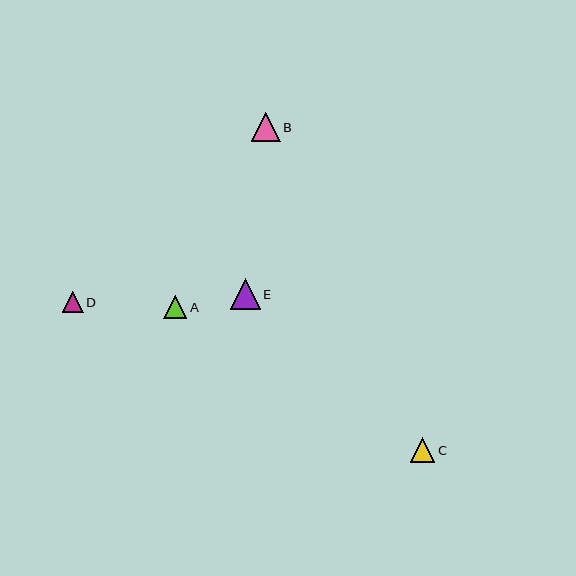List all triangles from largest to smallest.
From largest to smallest: E, B, C, A, D.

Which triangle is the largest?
Triangle E is the largest with a size of approximately 30 pixels.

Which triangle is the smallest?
Triangle D is the smallest with a size of approximately 21 pixels.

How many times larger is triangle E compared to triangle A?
Triangle E is approximately 1.3 times the size of triangle A.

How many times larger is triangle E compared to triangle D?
Triangle E is approximately 1.4 times the size of triangle D.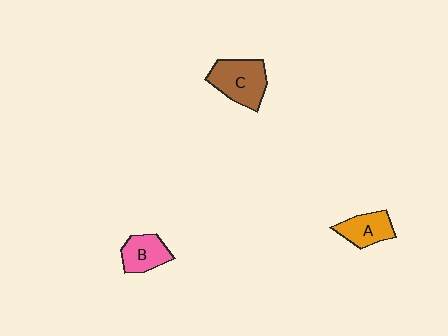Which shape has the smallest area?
Shape B (pink).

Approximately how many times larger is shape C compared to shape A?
Approximately 1.5 times.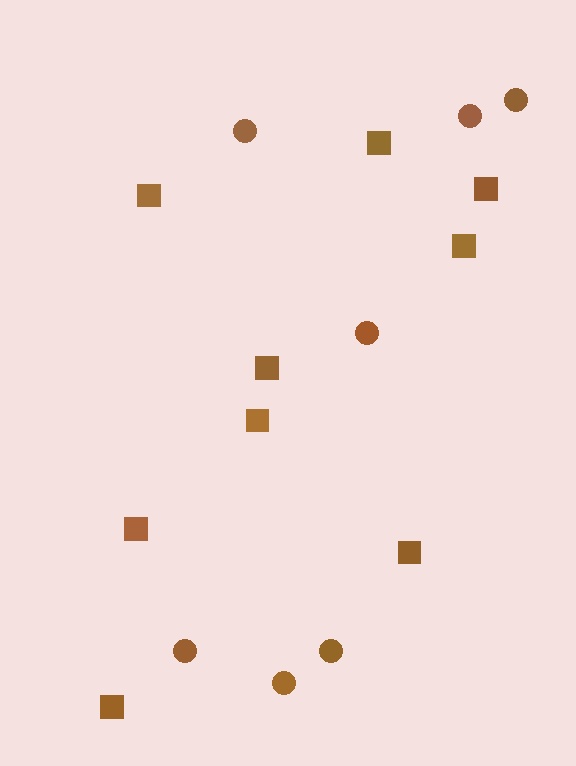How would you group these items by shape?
There are 2 groups: one group of circles (7) and one group of squares (9).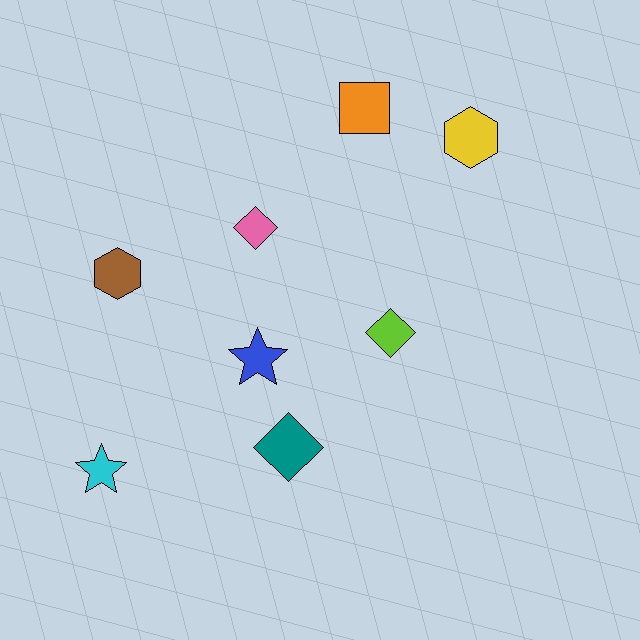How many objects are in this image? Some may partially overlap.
There are 8 objects.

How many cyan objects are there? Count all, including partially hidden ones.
There is 1 cyan object.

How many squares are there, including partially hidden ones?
There is 1 square.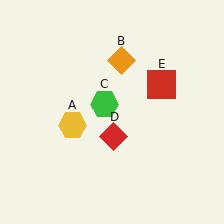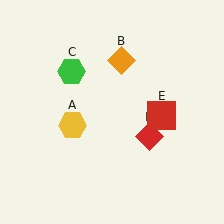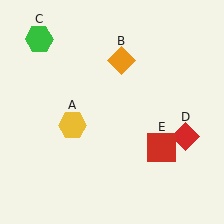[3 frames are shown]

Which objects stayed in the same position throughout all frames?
Yellow hexagon (object A) and orange diamond (object B) remained stationary.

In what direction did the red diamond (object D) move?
The red diamond (object D) moved right.